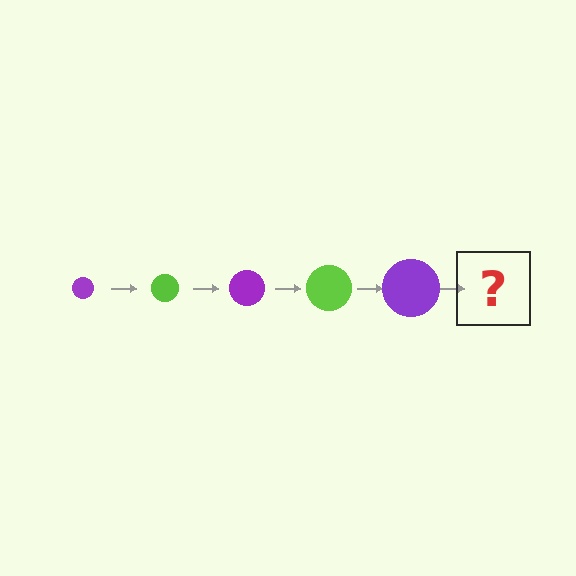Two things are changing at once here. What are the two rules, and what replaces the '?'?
The two rules are that the circle grows larger each step and the color cycles through purple and lime. The '?' should be a lime circle, larger than the previous one.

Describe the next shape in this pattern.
It should be a lime circle, larger than the previous one.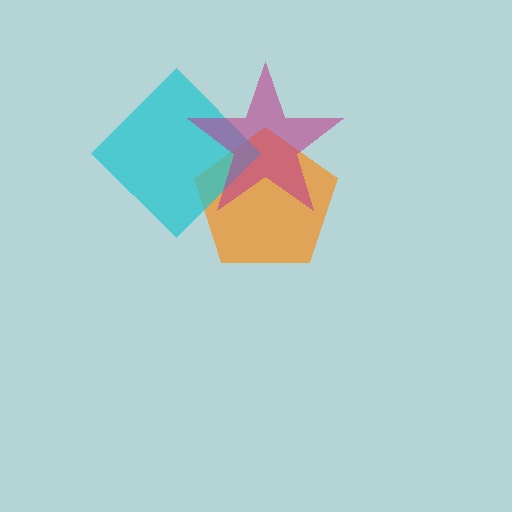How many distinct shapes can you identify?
There are 3 distinct shapes: an orange pentagon, a cyan diamond, a magenta star.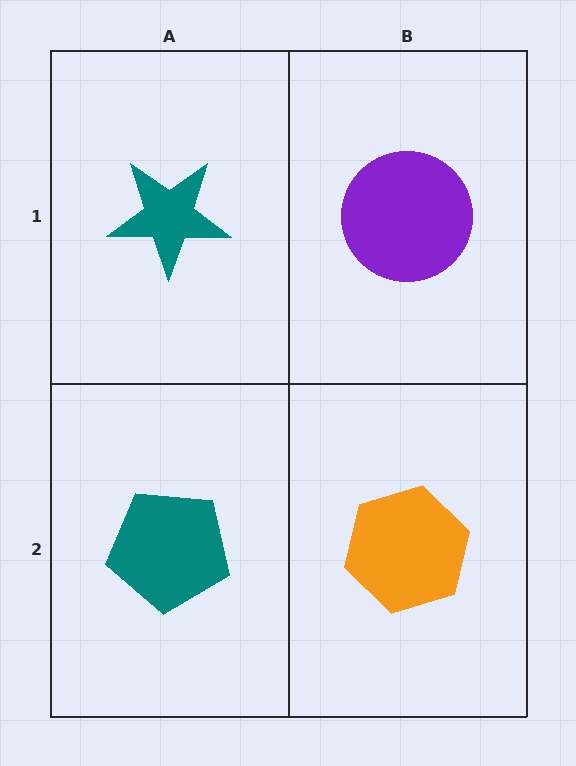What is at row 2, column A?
A teal pentagon.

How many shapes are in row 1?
2 shapes.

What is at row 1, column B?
A purple circle.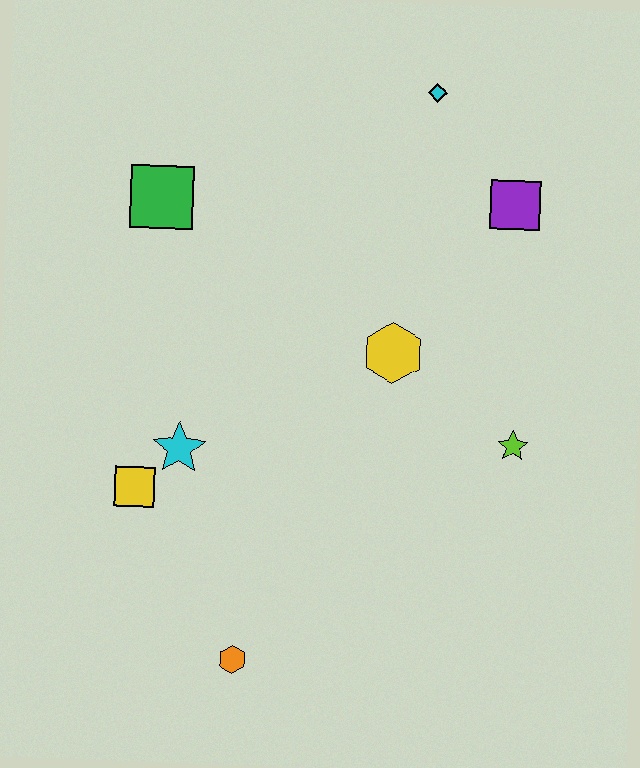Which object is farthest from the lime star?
The green square is farthest from the lime star.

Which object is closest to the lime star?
The yellow hexagon is closest to the lime star.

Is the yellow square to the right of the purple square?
No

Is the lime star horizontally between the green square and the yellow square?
No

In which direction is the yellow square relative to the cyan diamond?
The yellow square is below the cyan diamond.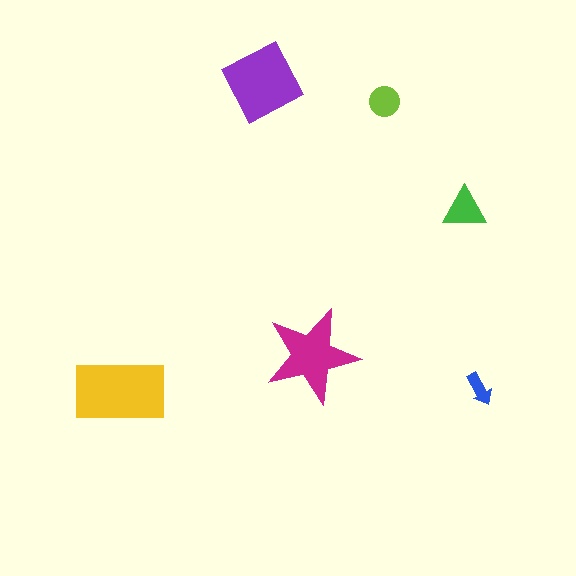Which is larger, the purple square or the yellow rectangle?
The yellow rectangle.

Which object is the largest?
The yellow rectangle.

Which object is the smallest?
The blue arrow.